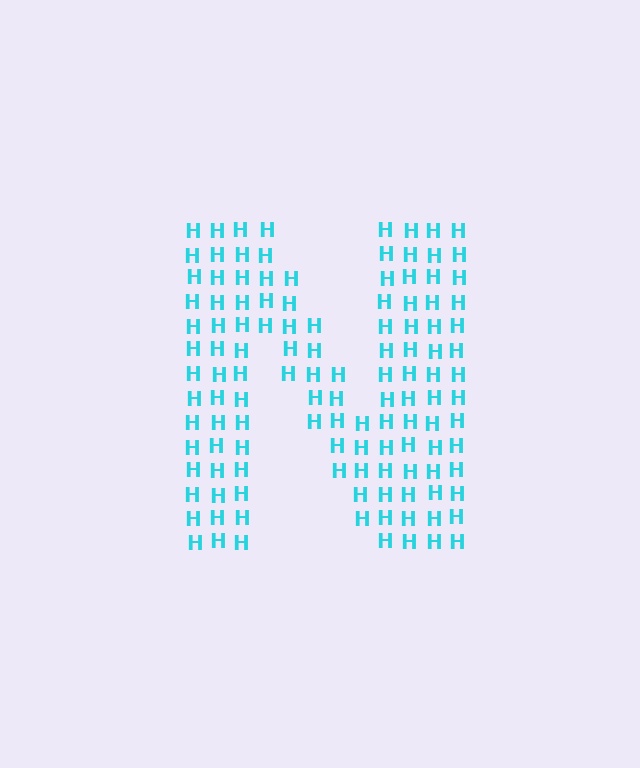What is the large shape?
The large shape is the letter N.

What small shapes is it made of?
It is made of small letter H's.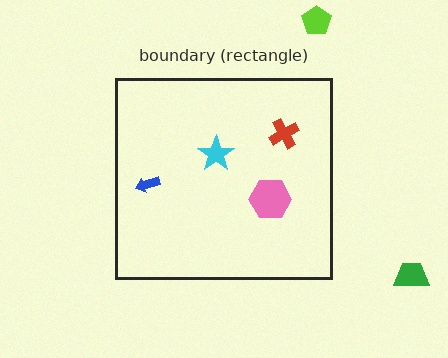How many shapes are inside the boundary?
4 inside, 2 outside.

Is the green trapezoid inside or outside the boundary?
Outside.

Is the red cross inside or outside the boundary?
Inside.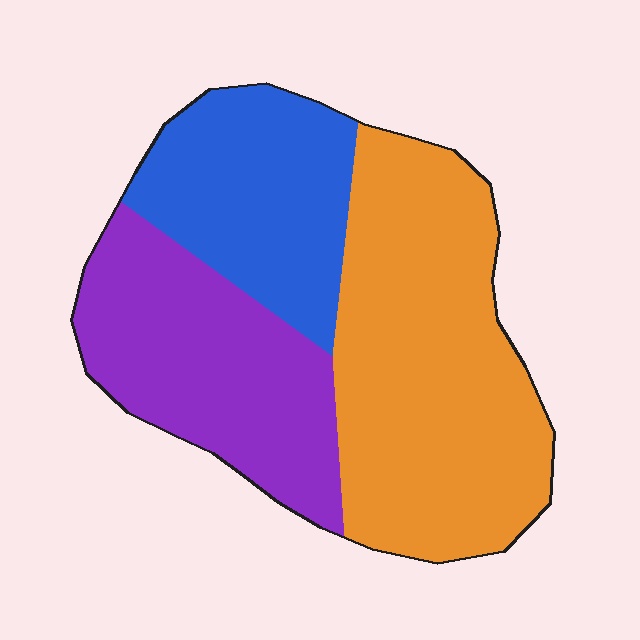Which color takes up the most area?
Orange, at roughly 45%.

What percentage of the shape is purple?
Purple covers 30% of the shape.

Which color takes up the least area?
Blue, at roughly 25%.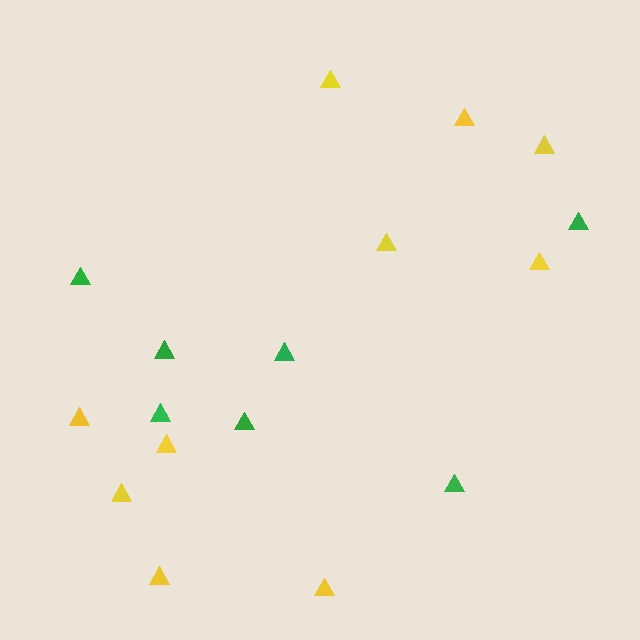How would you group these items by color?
There are 2 groups: one group of green triangles (7) and one group of yellow triangles (10).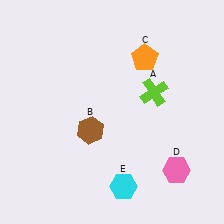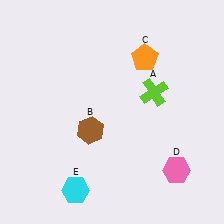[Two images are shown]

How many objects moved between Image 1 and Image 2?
1 object moved between the two images.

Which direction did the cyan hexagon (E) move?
The cyan hexagon (E) moved left.